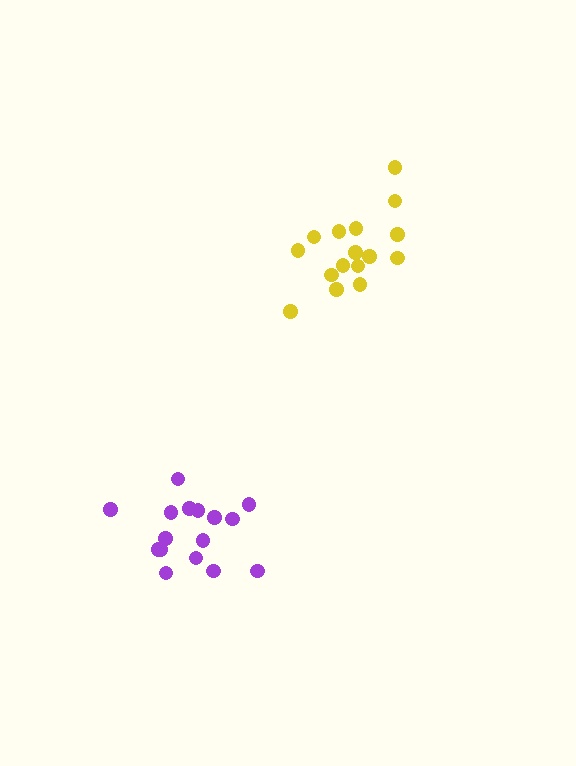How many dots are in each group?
Group 1: 16 dots, Group 2: 16 dots (32 total).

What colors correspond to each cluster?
The clusters are colored: yellow, purple.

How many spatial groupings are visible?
There are 2 spatial groupings.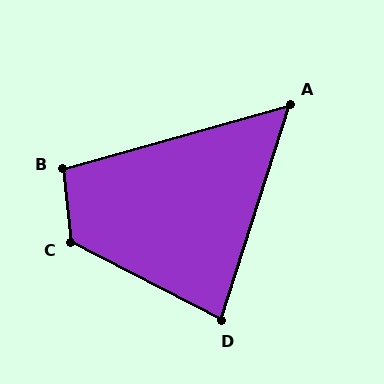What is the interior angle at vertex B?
Approximately 99 degrees (obtuse).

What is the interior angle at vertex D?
Approximately 81 degrees (acute).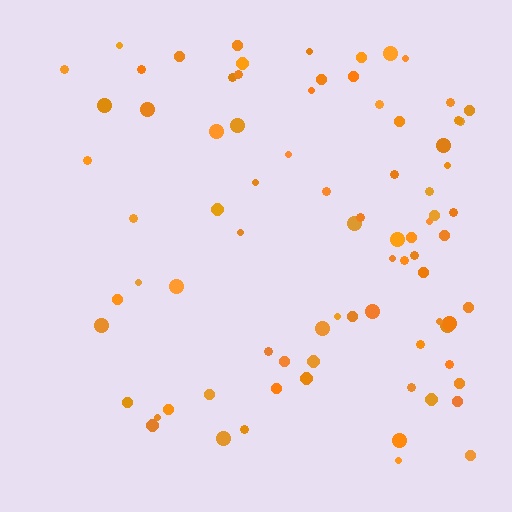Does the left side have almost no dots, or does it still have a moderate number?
Still a moderate number, just noticeably fewer than the right.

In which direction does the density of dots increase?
From left to right, with the right side densest.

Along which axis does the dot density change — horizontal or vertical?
Horizontal.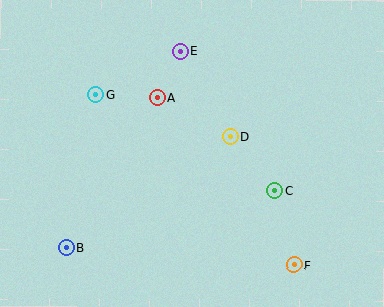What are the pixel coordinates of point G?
Point G is at (96, 94).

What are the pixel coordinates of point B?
Point B is at (66, 248).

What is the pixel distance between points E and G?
The distance between E and G is 95 pixels.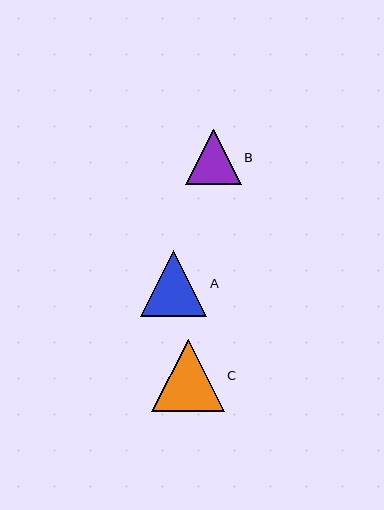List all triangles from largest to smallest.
From largest to smallest: C, A, B.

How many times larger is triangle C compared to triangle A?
Triangle C is approximately 1.1 times the size of triangle A.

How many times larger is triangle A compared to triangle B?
Triangle A is approximately 1.2 times the size of triangle B.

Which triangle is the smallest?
Triangle B is the smallest with a size of approximately 56 pixels.